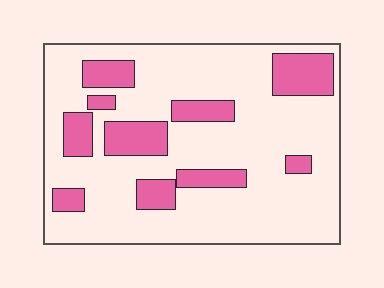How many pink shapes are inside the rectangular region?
10.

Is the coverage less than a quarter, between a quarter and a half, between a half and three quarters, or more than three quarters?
Less than a quarter.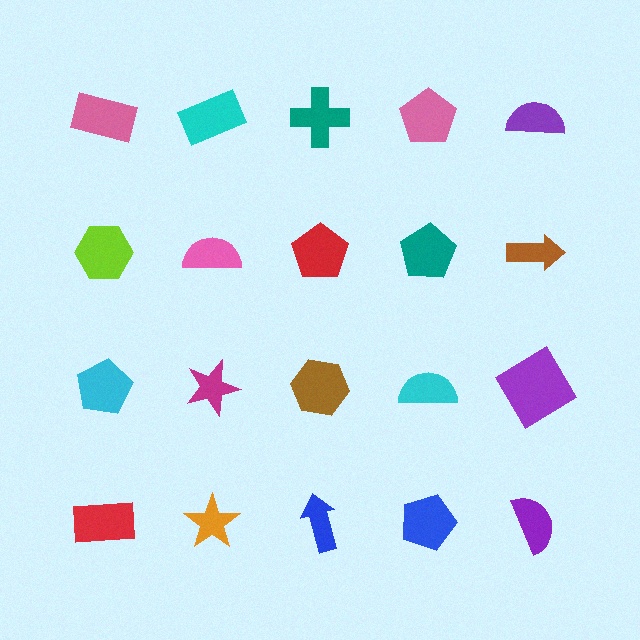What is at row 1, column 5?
A purple semicircle.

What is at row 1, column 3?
A teal cross.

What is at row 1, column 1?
A pink rectangle.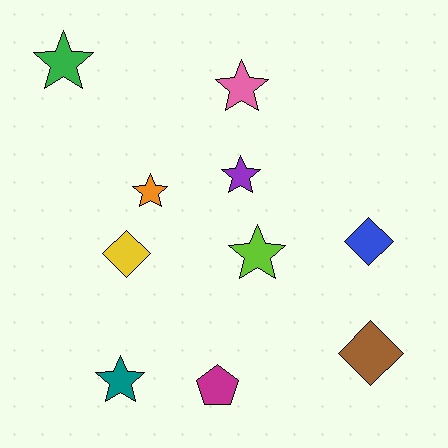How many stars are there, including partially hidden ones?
There are 6 stars.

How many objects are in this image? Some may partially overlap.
There are 10 objects.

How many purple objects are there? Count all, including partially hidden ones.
There is 1 purple object.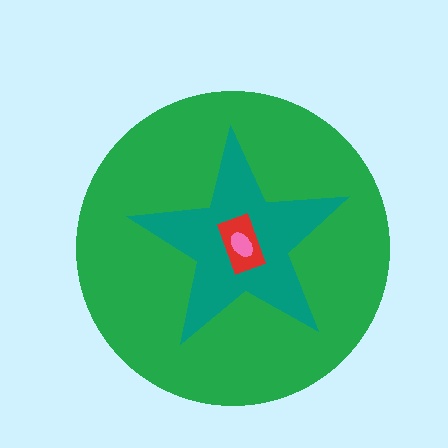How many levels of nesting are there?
4.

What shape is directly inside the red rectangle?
The pink ellipse.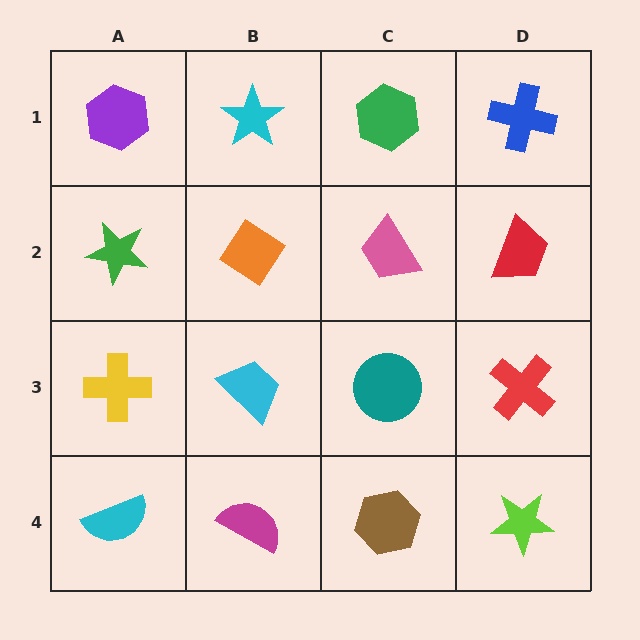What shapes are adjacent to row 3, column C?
A pink trapezoid (row 2, column C), a brown hexagon (row 4, column C), a cyan trapezoid (row 3, column B), a red cross (row 3, column D).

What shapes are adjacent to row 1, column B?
An orange diamond (row 2, column B), a purple hexagon (row 1, column A), a green hexagon (row 1, column C).